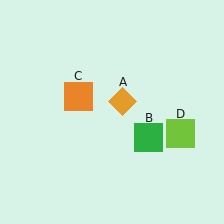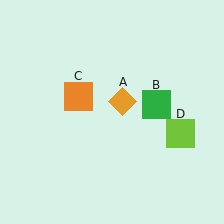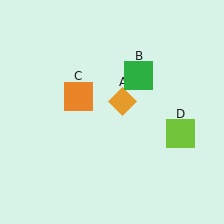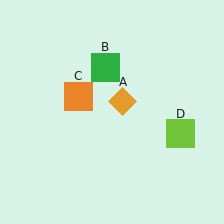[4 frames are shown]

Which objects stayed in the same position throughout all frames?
Orange diamond (object A) and orange square (object C) and lime square (object D) remained stationary.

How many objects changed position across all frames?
1 object changed position: green square (object B).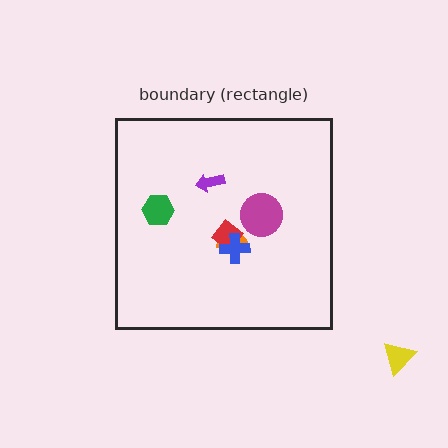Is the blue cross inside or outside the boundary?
Inside.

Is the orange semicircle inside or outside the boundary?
Inside.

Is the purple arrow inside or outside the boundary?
Inside.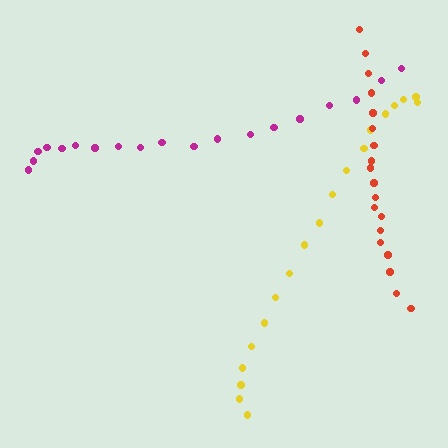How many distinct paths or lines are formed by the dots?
There are 3 distinct paths.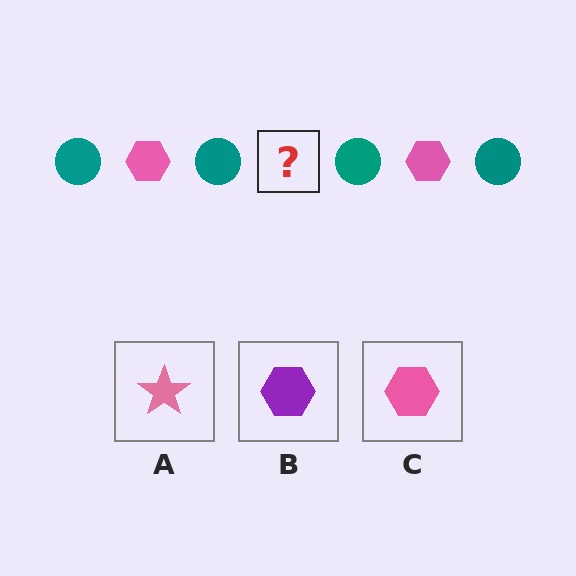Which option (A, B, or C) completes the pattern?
C.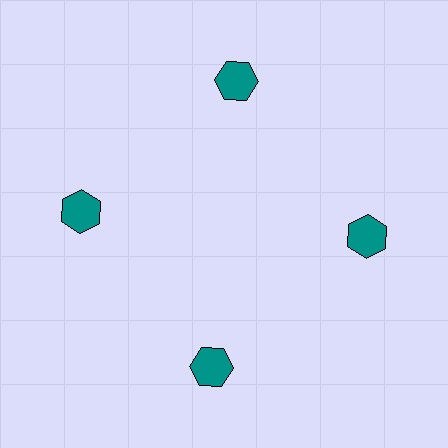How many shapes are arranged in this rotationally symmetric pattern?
There are 4 shapes, arranged in 4 groups of 1.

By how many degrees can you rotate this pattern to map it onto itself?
The pattern maps onto itself every 90 degrees of rotation.